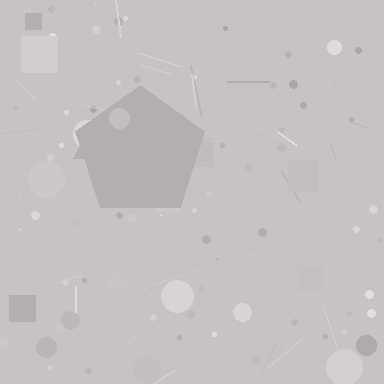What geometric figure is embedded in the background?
A pentagon is embedded in the background.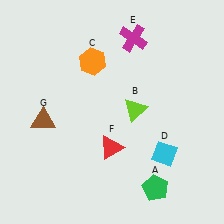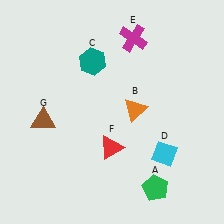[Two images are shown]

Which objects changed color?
B changed from lime to orange. C changed from orange to teal.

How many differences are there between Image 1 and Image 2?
There are 2 differences between the two images.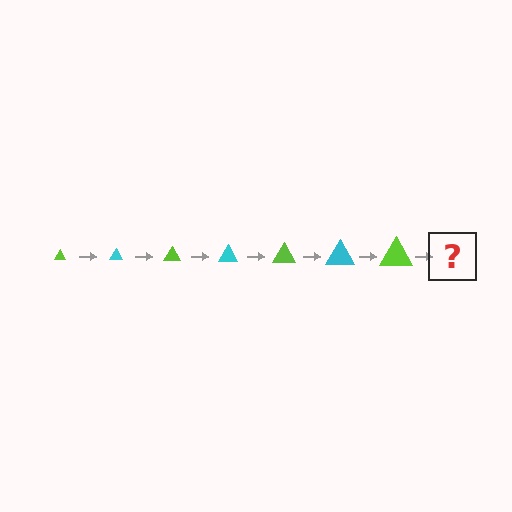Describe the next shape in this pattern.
It should be a cyan triangle, larger than the previous one.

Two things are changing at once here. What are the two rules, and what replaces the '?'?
The two rules are that the triangle grows larger each step and the color cycles through lime and cyan. The '?' should be a cyan triangle, larger than the previous one.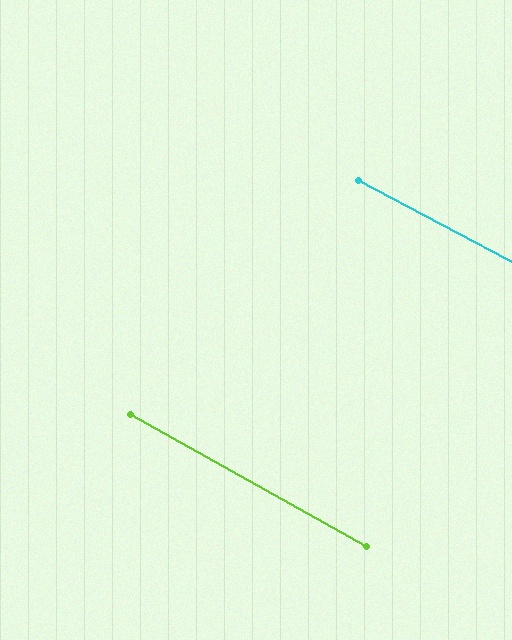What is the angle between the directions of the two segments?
Approximately 1 degree.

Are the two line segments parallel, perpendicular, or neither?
Parallel — their directions differ by only 1.2°.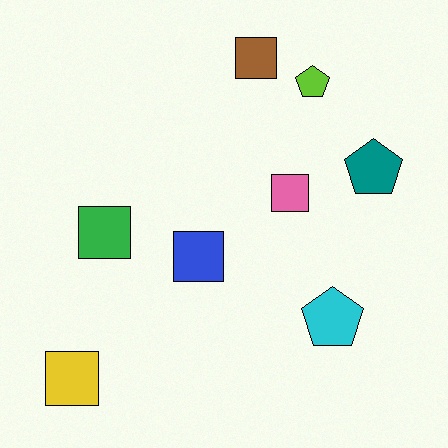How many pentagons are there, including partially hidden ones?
There are 3 pentagons.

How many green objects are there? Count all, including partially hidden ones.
There is 1 green object.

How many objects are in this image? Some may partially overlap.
There are 8 objects.